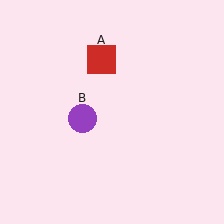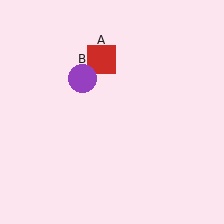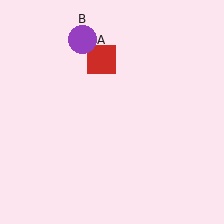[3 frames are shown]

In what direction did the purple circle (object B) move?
The purple circle (object B) moved up.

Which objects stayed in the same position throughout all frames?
Red square (object A) remained stationary.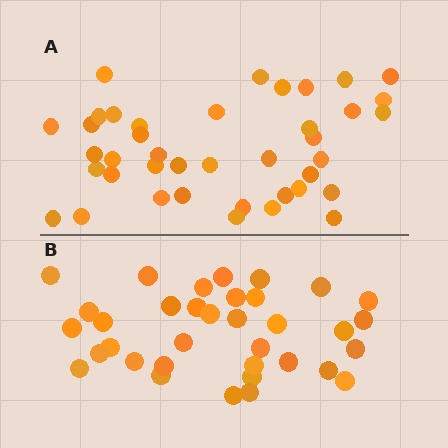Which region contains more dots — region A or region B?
Region A (the top region) has more dots.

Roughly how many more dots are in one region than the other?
Region A has about 5 more dots than region B.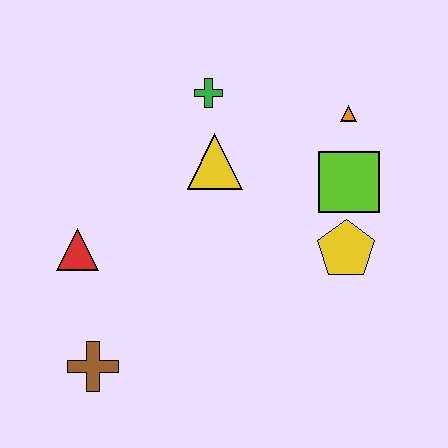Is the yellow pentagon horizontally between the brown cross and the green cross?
No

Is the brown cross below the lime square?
Yes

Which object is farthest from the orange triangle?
The brown cross is farthest from the orange triangle.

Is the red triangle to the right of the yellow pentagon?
No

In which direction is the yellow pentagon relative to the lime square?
The yellow pentagon is below the lime square.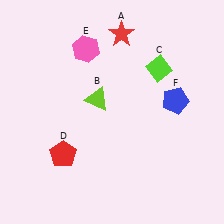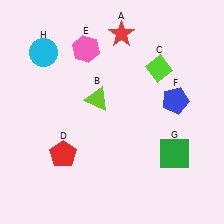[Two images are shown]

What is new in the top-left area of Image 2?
A cyan circle (H) was added in the top-left area of Image 2.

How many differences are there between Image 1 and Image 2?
There are 2 differences between the two images.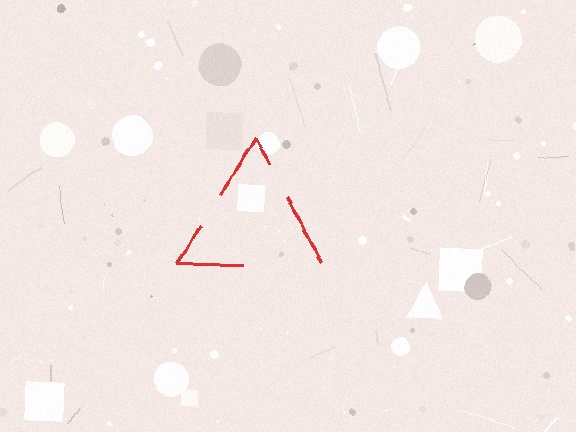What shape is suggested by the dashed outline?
The dashed outline suggests a triangle.